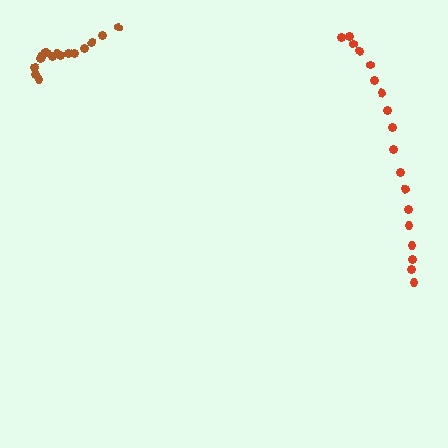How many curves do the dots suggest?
There are 2 distinct paths.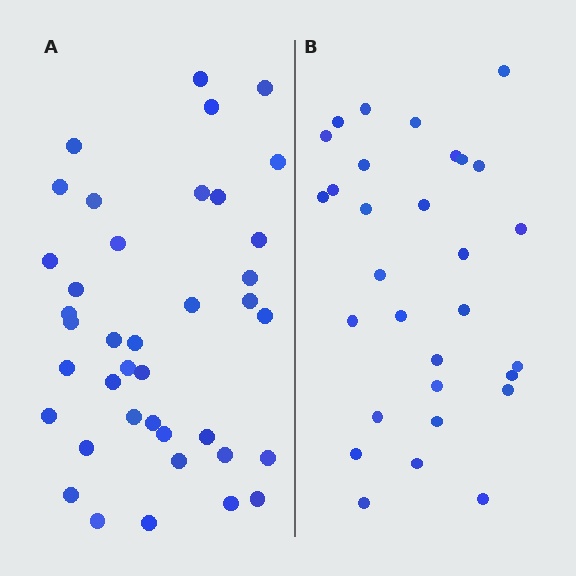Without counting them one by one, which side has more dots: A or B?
Region A (the left region) has more dots.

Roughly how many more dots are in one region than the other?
Region A has roughly 8 or so more dots than region B.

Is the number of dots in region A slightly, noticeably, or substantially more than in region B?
Region A has noticeably more, but not dramatically so. The ratio is roughly 1.3 to 1.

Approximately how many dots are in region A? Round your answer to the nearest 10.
About 40 dots. (The exact count is 39, which rounds to 40.)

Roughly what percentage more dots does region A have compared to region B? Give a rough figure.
About 30% more.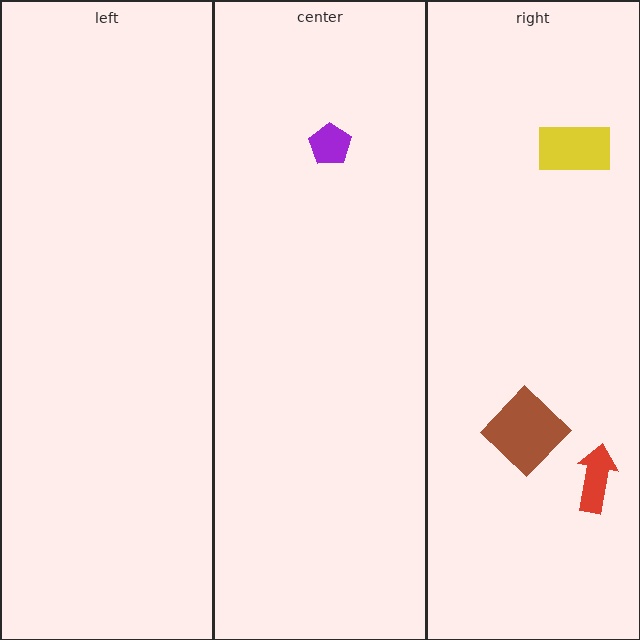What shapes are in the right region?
The yellow rectangle, the red arrow, the brown diamond.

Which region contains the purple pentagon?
The center region.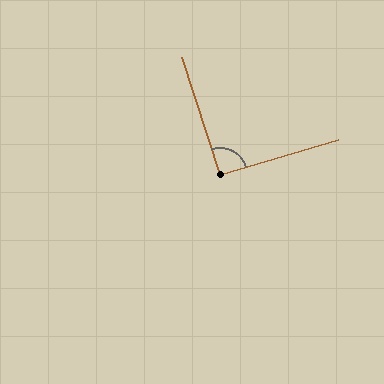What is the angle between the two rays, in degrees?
Approximately 92 degrees.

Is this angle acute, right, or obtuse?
It is approximately a right angle.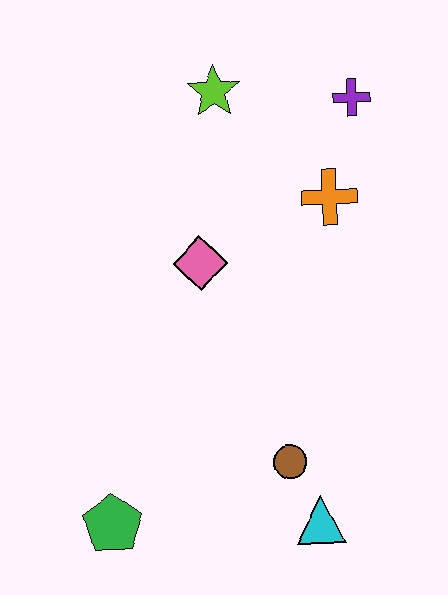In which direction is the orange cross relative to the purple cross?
The orange cross is below the purple cross.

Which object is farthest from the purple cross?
The green pentagon is farthest from the purple cross.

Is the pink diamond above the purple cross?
No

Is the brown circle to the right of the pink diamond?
Yes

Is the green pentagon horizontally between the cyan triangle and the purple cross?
No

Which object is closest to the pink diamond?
The orange cross is closest to the pink diamond.